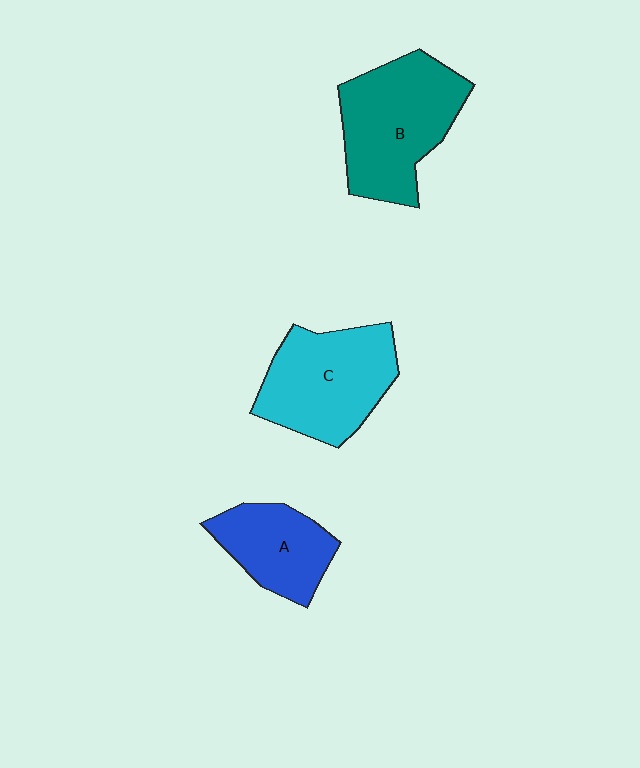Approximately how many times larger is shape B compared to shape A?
Approximately 1.6 times.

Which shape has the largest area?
Shape B (teal).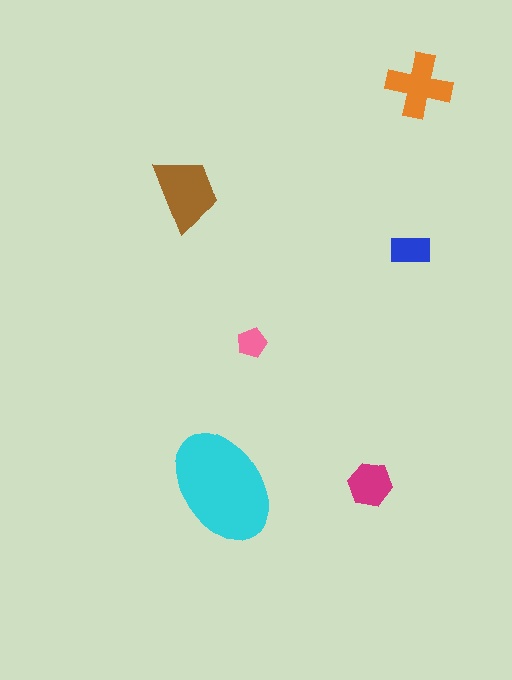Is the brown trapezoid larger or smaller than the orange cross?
Larger.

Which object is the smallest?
The pink pentagon.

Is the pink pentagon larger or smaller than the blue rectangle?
Smaller.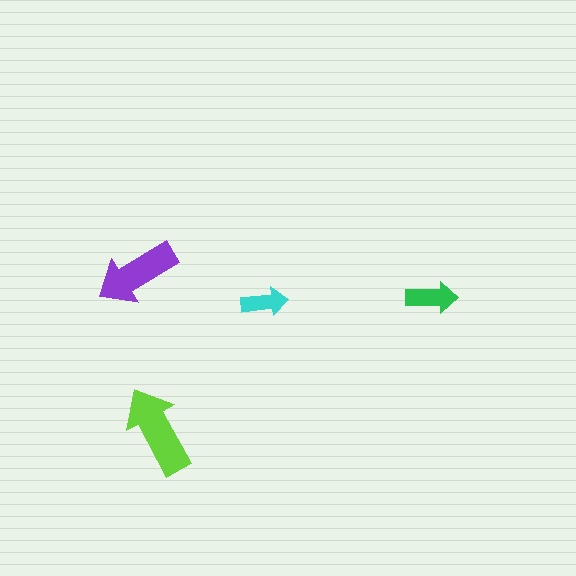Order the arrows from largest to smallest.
the lime one, the purple one, the green one, the cyan one.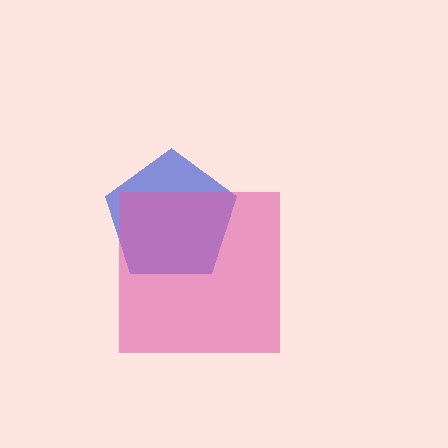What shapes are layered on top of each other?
The layered shapes are: a blue pentagon, a pink square.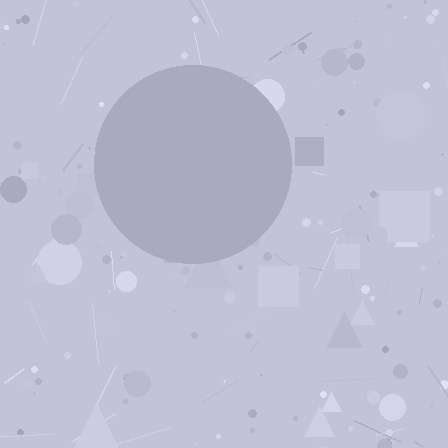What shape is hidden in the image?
A circle is hidden in the image.